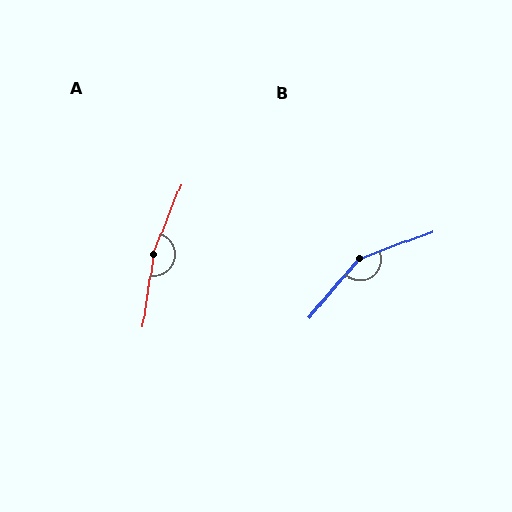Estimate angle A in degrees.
Approximately 167 degrees.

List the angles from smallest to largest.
B (151°), A (167°).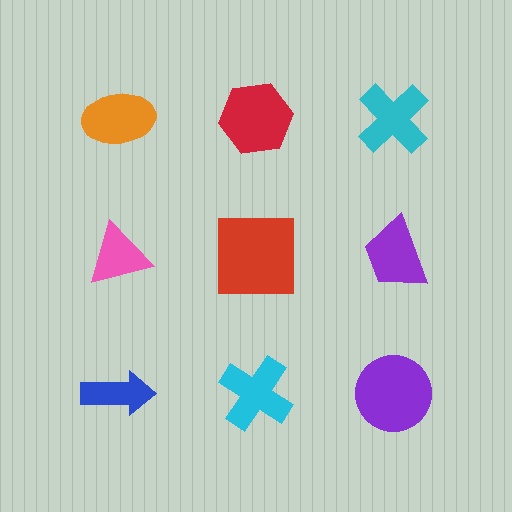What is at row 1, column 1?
An orange ellipse.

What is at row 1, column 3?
A cyan cross.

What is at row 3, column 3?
A purple circle.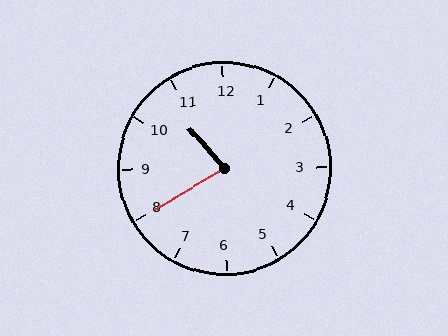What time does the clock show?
10:40.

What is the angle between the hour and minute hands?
Approximately 80 degrees.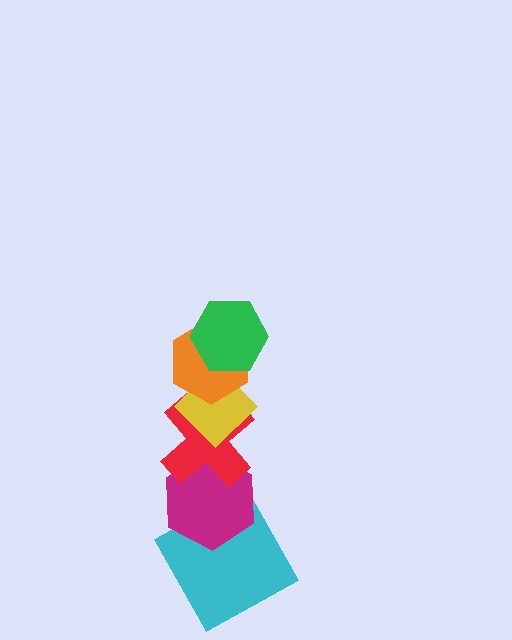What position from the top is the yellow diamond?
The yellow diamond is 3rd from the top.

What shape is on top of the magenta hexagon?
The red cross is on top of the magenta hexagon.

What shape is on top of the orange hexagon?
The green hexagon is on top of the orange hexagon.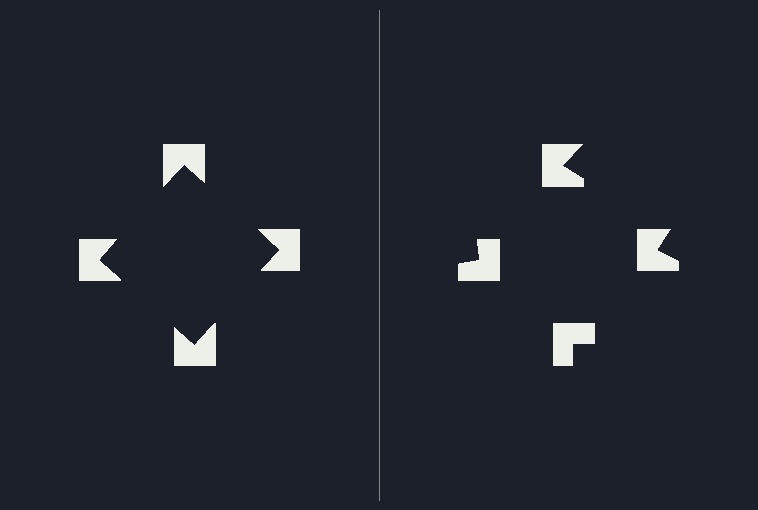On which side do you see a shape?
An illusory square appears on the left side. On the right side the wedge cuts are rotated, so no coherent shape forms.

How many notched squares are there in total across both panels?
8 — 4 on each side.